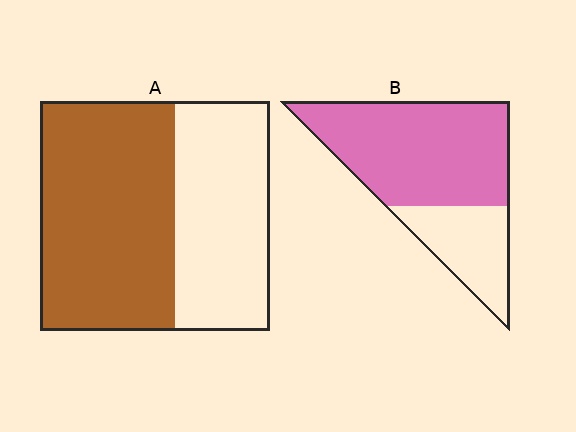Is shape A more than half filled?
Yes.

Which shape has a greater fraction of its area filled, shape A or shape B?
Shape B.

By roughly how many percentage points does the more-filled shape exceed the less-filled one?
By roughly 10 percentage points (B over A).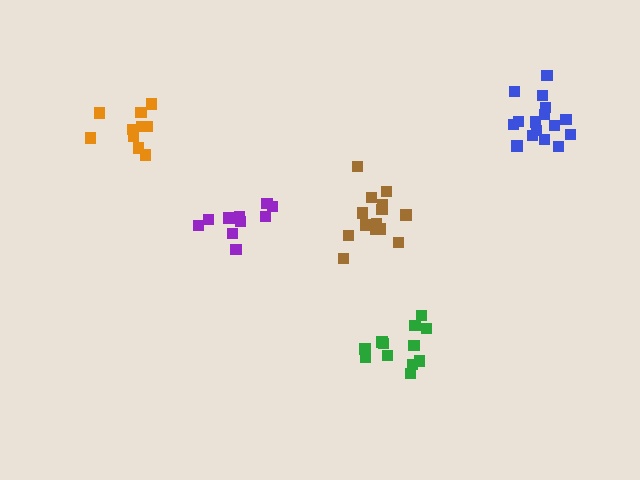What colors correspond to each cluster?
The clusters are colored: green, purple, orange, blue, brown.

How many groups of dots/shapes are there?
There are 5 groups.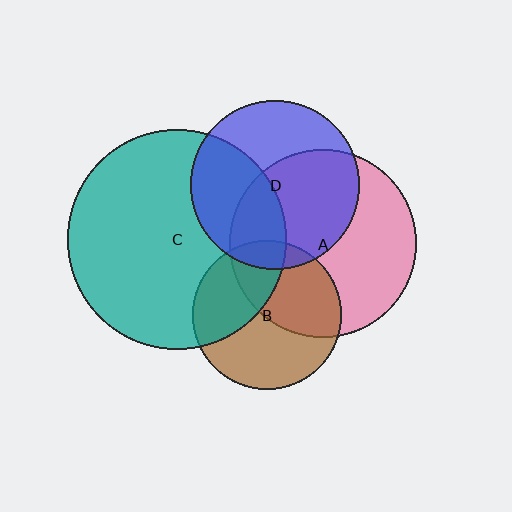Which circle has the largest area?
Circle C (teal).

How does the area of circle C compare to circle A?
Approximately 1.4 times.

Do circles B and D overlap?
Yes.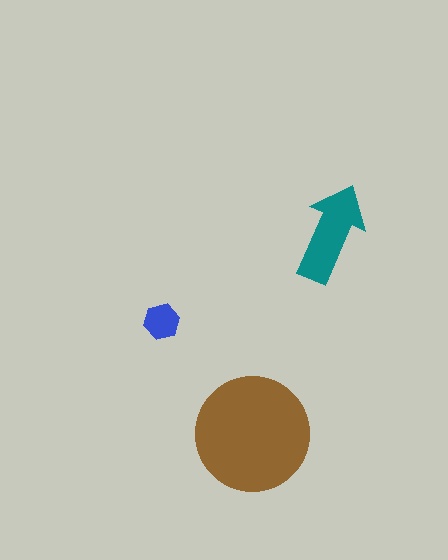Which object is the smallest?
The blue hexagon.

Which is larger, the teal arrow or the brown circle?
The brown circle.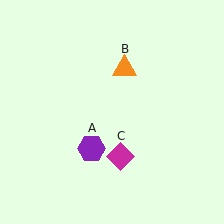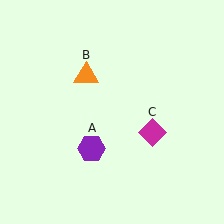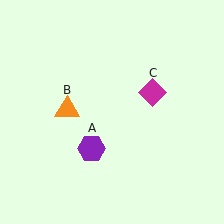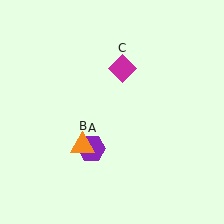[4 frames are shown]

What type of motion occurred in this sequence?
The orange triangle (object B), magenta diamond (object C) rotated counterclockwise around the center of the scene.